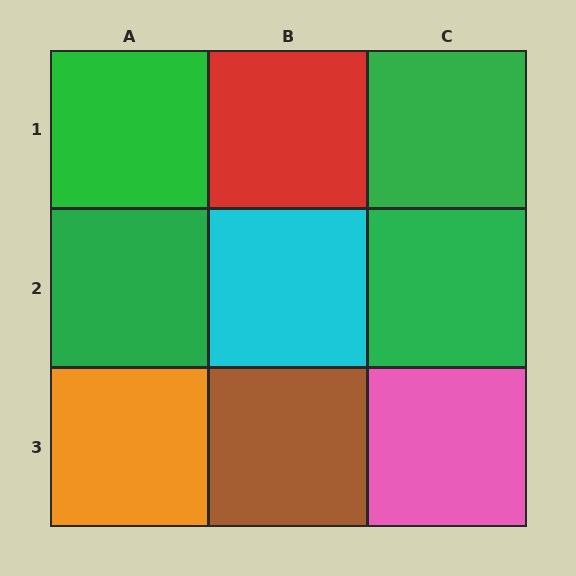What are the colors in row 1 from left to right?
Green, red, green.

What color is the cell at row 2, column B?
Cyan.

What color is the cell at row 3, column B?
Brown.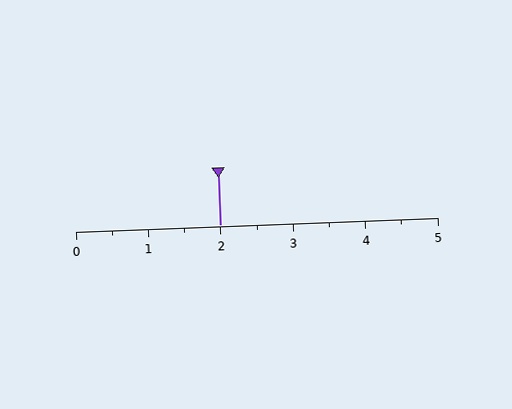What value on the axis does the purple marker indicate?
The marker indicates approximately 2.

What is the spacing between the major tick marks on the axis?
The major ticks are spaced 1 apart.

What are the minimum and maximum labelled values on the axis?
The axis runs from 0 to 5.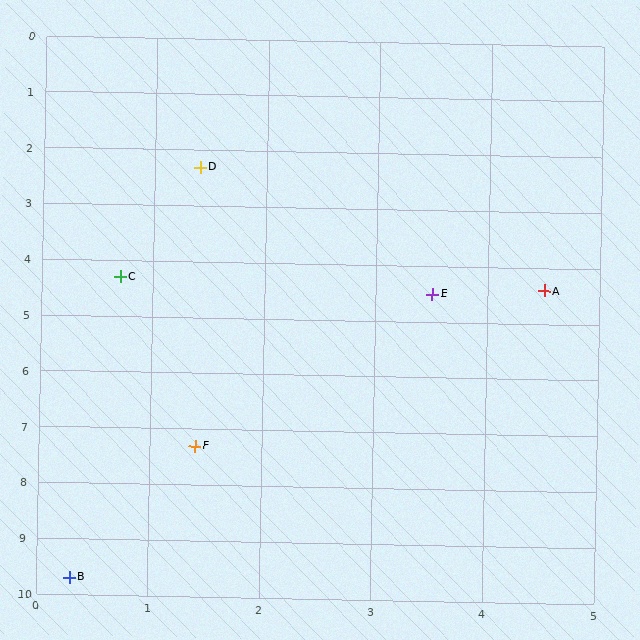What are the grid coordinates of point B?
Point B is at approximately (0.3, 9.7).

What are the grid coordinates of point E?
Point E is at approximately (3.5, 4.5).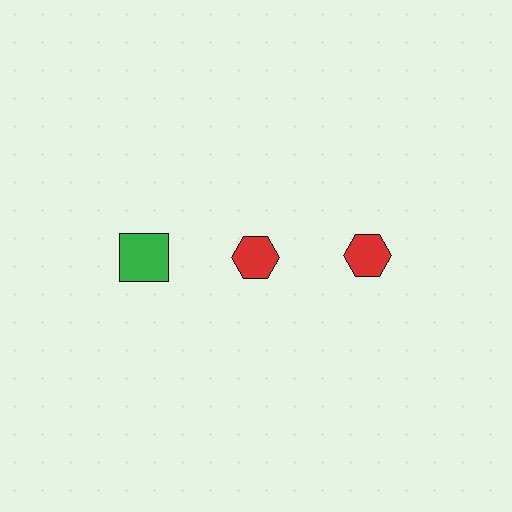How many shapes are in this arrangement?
There are 3 shapes arranged in a grid pattern.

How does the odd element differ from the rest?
It differs in both color (green instead of red) and shape (square instead of hexagon).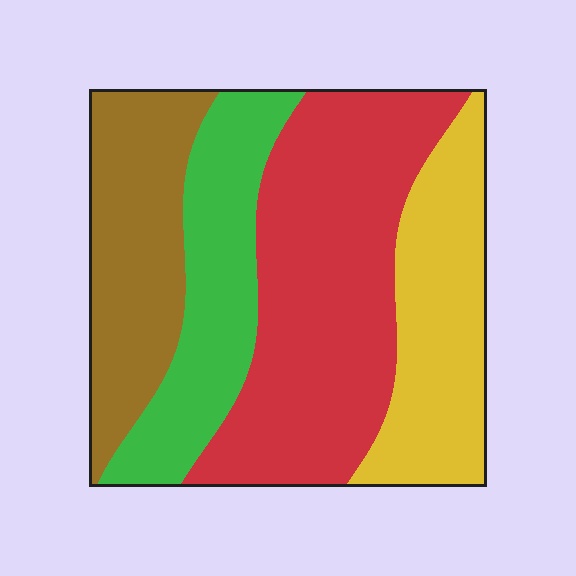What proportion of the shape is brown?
Brown takes up less than a quarter of the shape.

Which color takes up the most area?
Red, at roughly 40%.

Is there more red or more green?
Red.